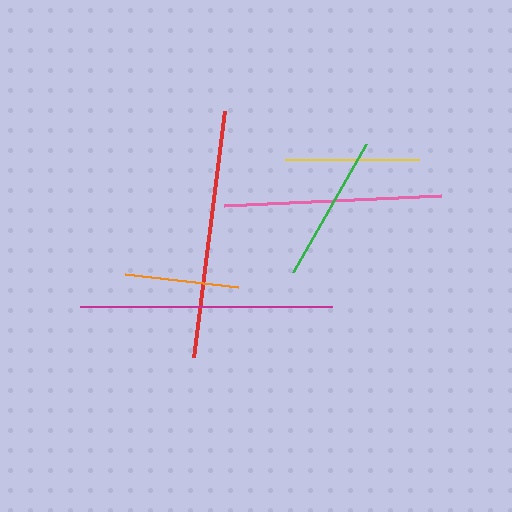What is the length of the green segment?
The green segment is approximately 147 pixels long.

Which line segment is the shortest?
The orange line is the shortest at approximately 114 pixels.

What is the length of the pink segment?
The pink segment is approximately 217 pixels long.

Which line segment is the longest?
The magenta line is the longest at approximately 251 pixels.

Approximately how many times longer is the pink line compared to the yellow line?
The pink line is approximately 1.6 times the length of the yellow line.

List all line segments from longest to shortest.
From longest to shortest: magenta, red, pink, green, yellow, orange.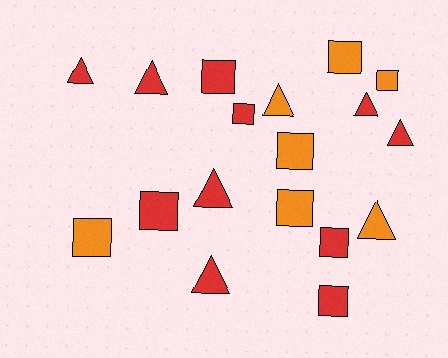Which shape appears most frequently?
Square, with 10 objects.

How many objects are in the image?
There are 18 objects.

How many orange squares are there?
There are 5 orange squares.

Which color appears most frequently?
Red, with 11 objects.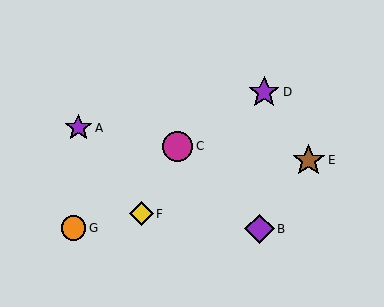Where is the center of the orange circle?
The center of the orange circle is at (74, 228).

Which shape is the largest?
The brown star (labeled E) is the largest.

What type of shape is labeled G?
Shape G is an orange circle.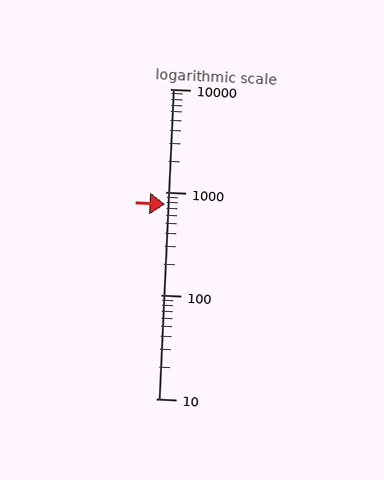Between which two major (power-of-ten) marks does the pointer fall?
The pointer is between 100 and 1000.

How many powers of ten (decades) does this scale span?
The scale spans 3 decades, from 10 to 10000.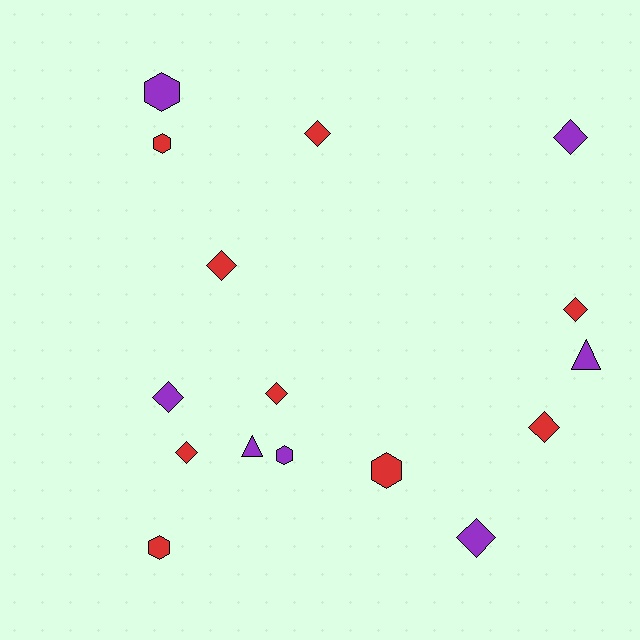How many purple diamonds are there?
There are 3 purple diamonds.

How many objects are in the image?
There are 16 objects.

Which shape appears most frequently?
Diamond, with 9 objects.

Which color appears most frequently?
Red, with 9 objects.